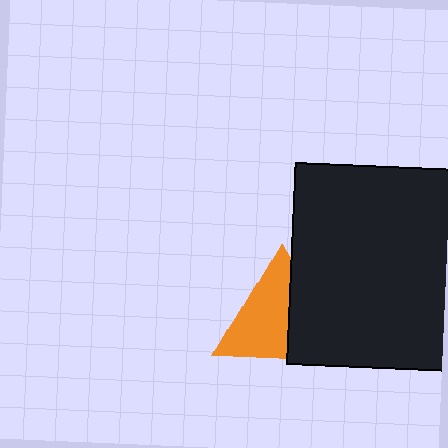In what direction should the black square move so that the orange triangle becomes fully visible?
The black square should move right. That is the shortest direction to clear the overlap and leave the orange triangle fully visible.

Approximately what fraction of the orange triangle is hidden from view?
Roughly 39% of the orange triangle is hidden behind the black square.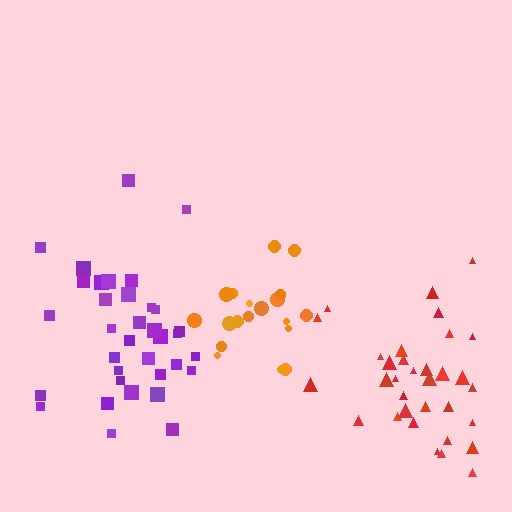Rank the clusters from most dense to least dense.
orange, purple, red.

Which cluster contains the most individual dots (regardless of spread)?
Purple (35).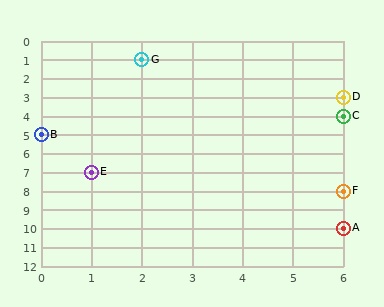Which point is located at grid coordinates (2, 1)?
Point G is at (2, 1).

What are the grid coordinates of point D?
Point D is at grid coordinates (6, 3).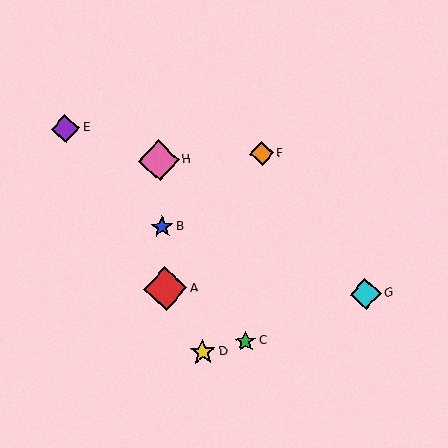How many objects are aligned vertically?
3 objects (A, B, H) are aligned vertically.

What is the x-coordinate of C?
Object C is at x≈245.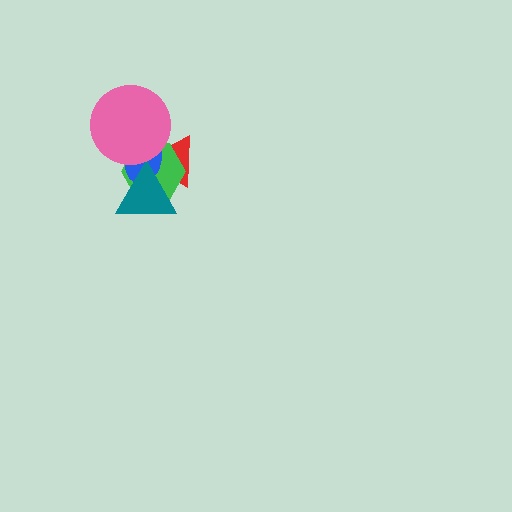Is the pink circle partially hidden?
No, no other shape covers it.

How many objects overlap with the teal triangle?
3 objects overlap with the teal triangle.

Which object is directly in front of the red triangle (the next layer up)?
The green hexagon is directly in front of the red triangle.